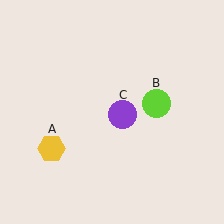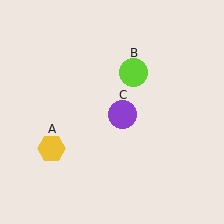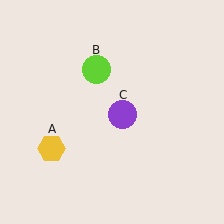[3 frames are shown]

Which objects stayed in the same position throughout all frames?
Yellow hexagon (object A) and purple circle (object C) remained stationary.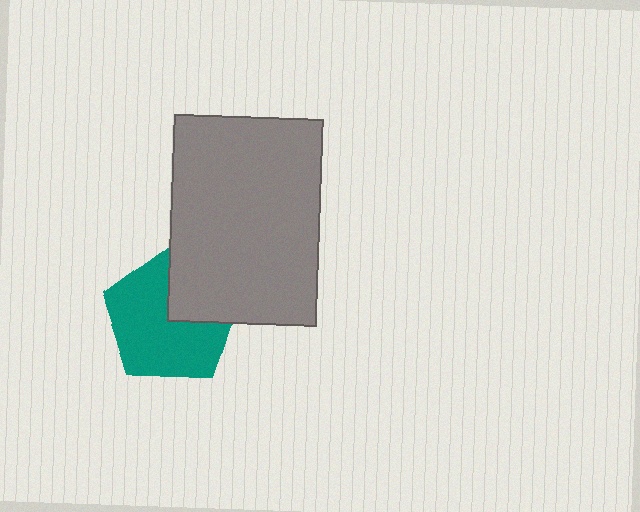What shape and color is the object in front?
The object in front is a gray rectangle.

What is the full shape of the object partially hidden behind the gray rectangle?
The partially hidden object is a teal pentagon.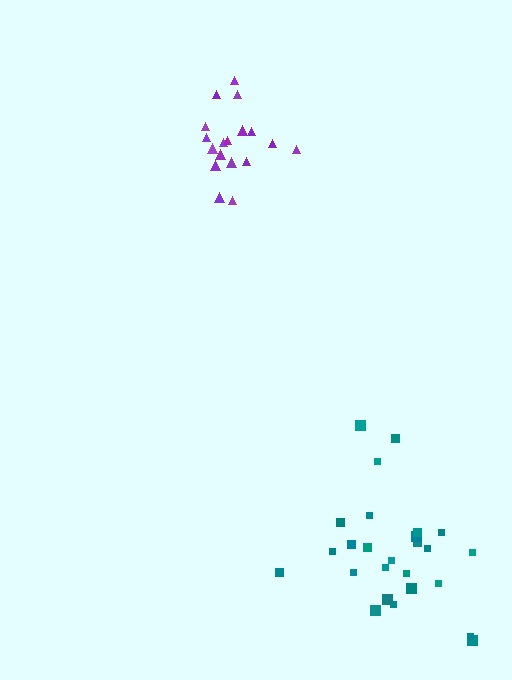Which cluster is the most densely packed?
Purple.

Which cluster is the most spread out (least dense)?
Teal.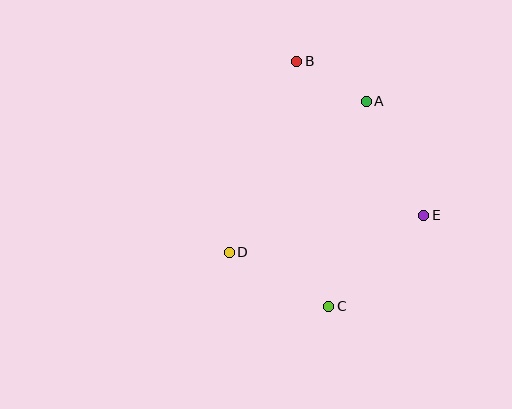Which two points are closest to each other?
Points A and B are closest to each other.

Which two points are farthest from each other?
Points B and C are farthest from each other.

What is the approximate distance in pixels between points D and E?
The distance between D and E is approximately 198 pixels.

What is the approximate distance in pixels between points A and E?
The distance between A and E is approximately 128 pixels.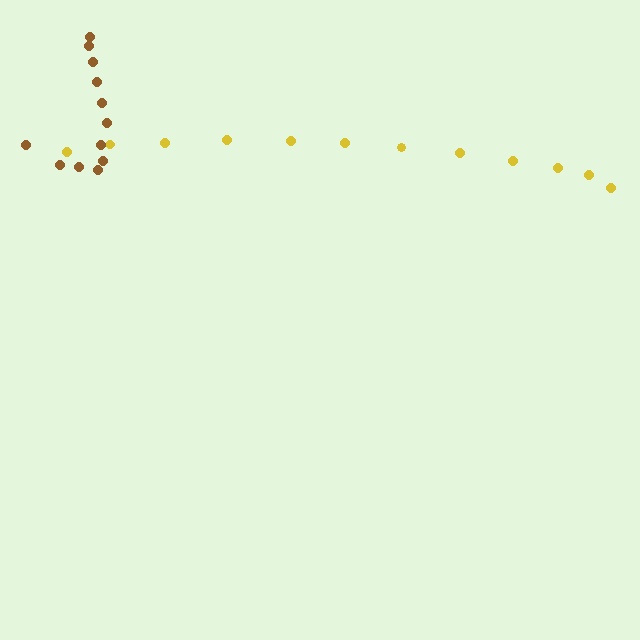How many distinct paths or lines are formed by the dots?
There are 2 distinct paths.